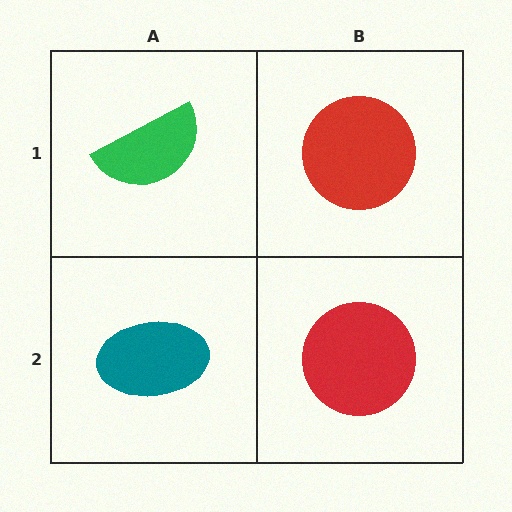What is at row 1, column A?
A green semicircle.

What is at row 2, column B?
A red circle.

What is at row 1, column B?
A red circle.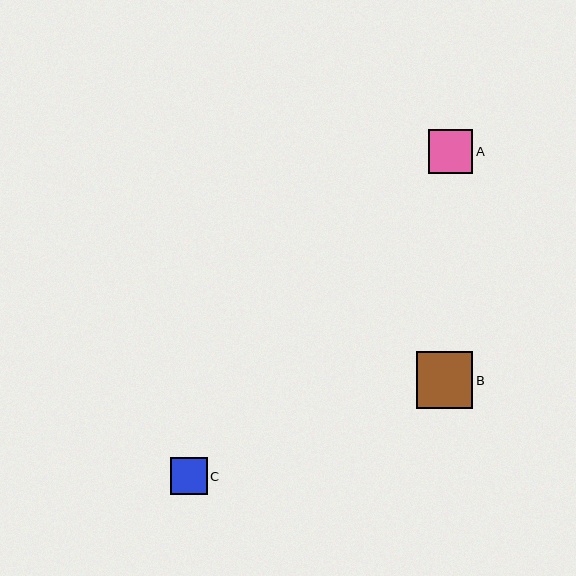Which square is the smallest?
Square C is the smallest with a size of approximately 37 pixels.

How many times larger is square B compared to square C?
Square B is approximately 1.5 times the size of square C.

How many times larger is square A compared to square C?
Square A is approximately 1.2 times the size of square C.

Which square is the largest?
Square B is the largest with a size of approximately 57 pixels.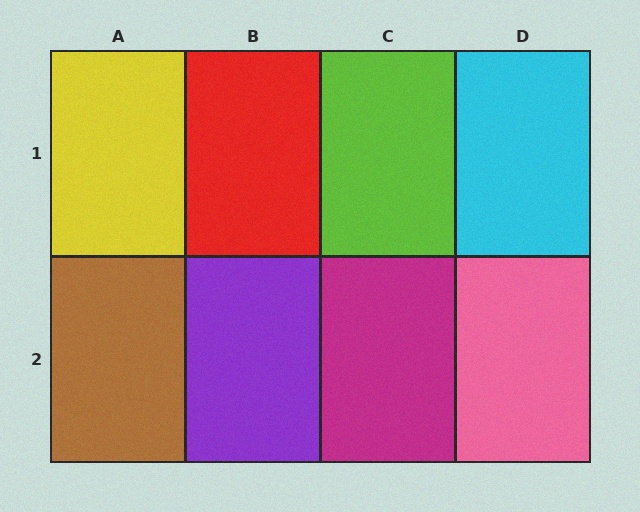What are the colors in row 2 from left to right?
Brown, purple, magenta, pink.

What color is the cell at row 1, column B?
Red.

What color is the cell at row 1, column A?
Yellow.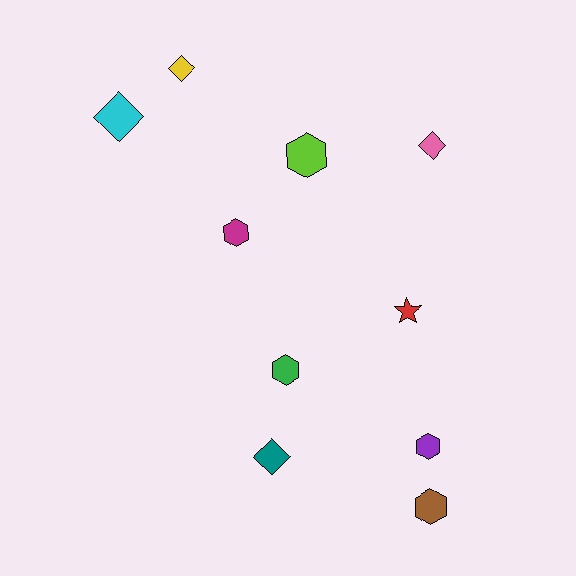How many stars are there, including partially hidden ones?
There is 1 star.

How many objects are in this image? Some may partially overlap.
There are 10 objects.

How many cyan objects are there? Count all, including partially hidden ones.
There is 1 cyan object.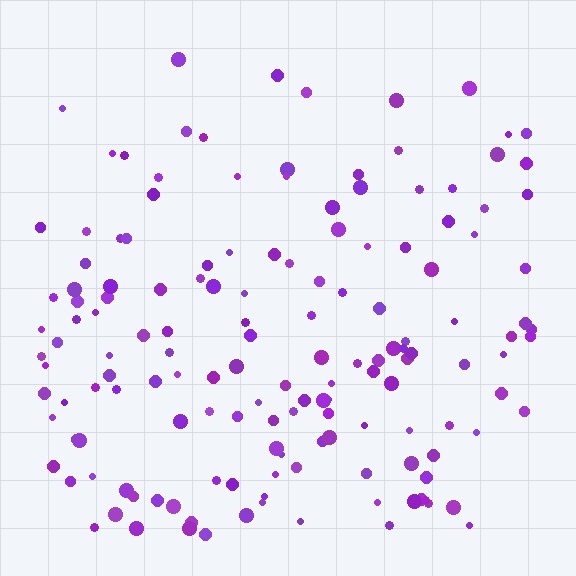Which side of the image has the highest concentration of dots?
The bottom.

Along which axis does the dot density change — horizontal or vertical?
Vertical.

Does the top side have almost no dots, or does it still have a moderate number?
Still a moderate number, just noticeably fewer than the bottom.